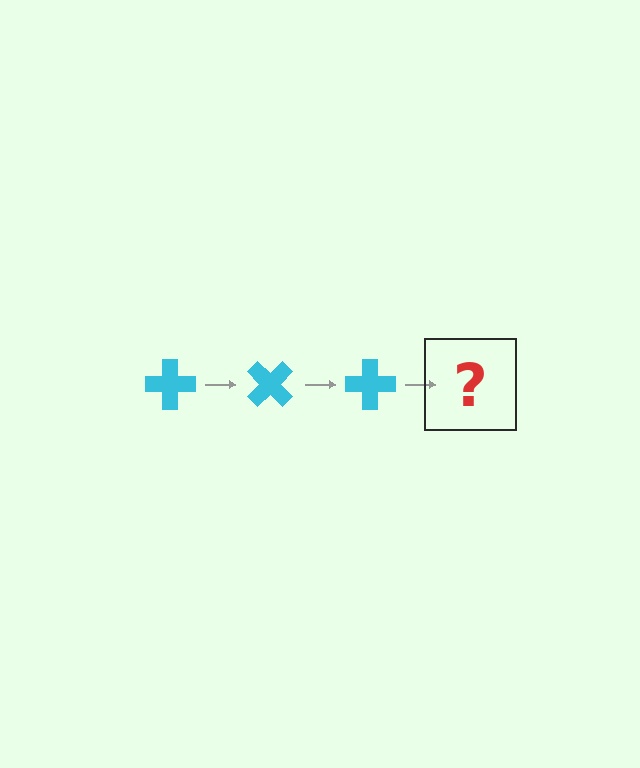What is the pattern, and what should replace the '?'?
The pattern is that the cross rotates 45 degrees each step. The '?' should be a cyan cross rotated 135 degrees.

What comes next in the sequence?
The next element should be a cyan cross rotated 135 degrees.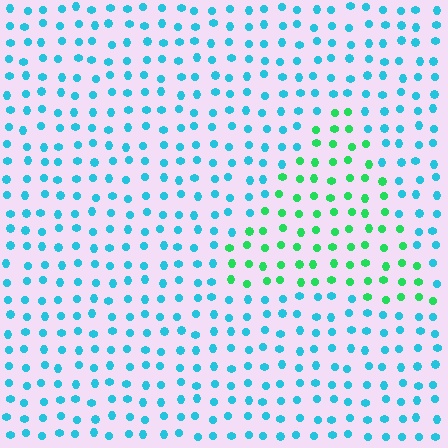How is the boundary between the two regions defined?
The boundary is defined purely by a slight shift in hue (about 50 degrees). Spacing, size, and orientation are identical on both sides.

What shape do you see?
I see a triangle.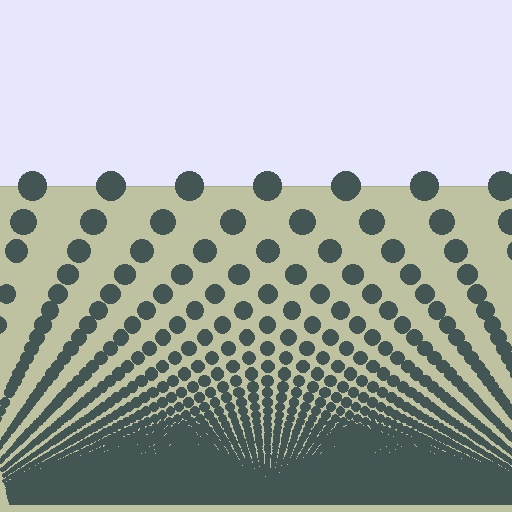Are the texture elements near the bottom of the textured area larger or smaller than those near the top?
Smaller. The gradient is inverted — elements near the bottom are smaller and denser.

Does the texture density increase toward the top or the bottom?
Density increases toward the bottom.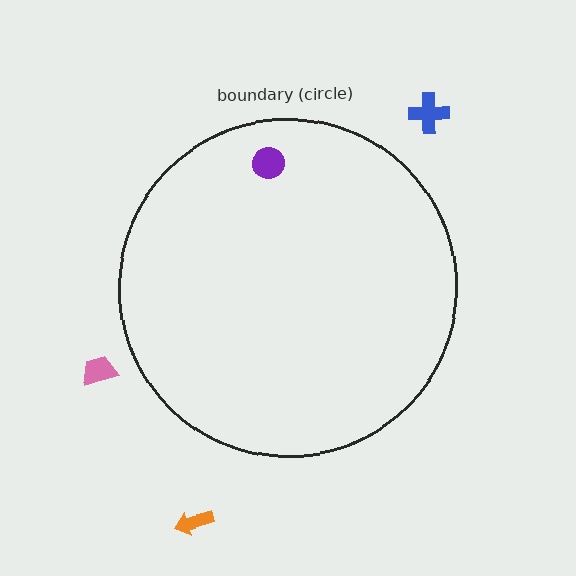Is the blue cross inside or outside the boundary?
Outside.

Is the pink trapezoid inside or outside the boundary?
Outside.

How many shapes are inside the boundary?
1 inside, 3 outside.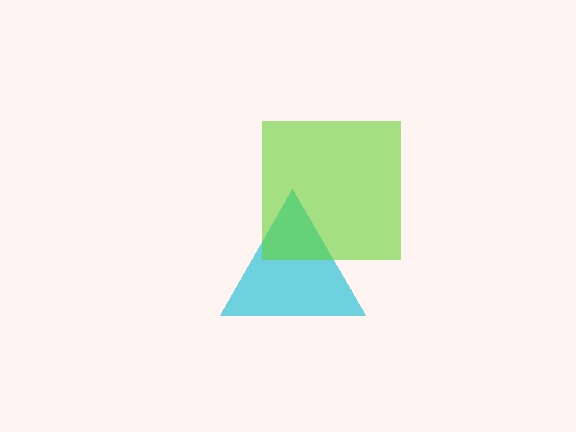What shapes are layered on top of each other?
The layered shapes are: a cyan triangle, a lime square.